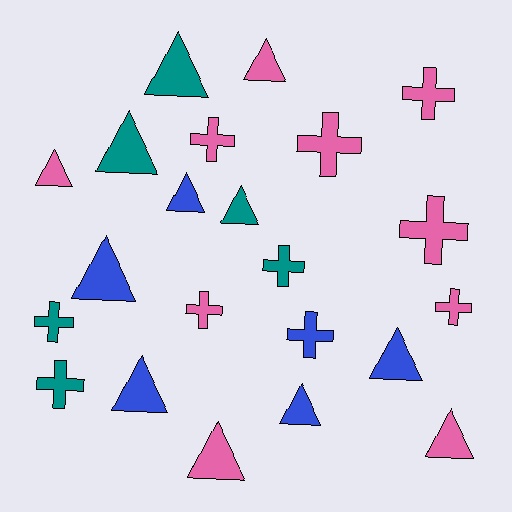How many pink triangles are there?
There are 4 pink triangles.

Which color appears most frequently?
Pink, with 10 objects.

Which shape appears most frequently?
Triangle, with 12 objects.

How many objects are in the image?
There are 22 objects.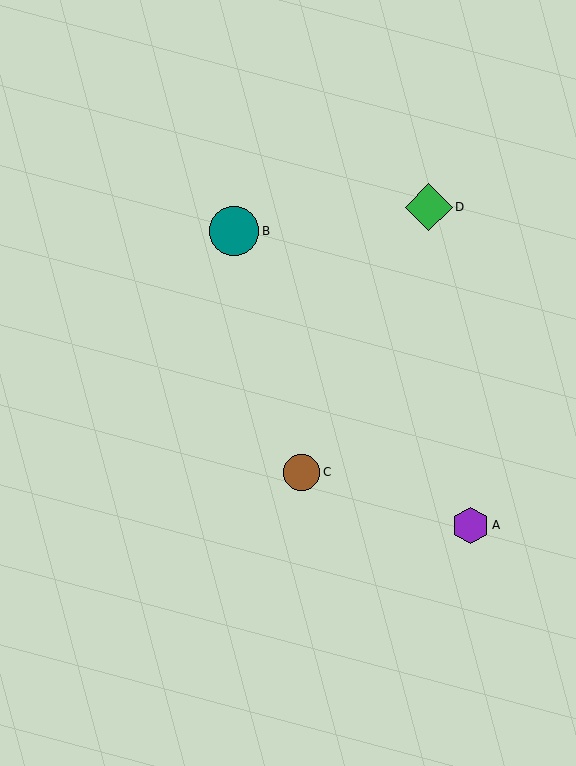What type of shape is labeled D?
Shape D is a green diamond.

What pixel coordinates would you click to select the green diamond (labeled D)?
Click at (429, 207) to select the green diamond D.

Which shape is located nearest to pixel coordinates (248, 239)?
The teal circle (labeled B) at (234, 231) is nearest to that location.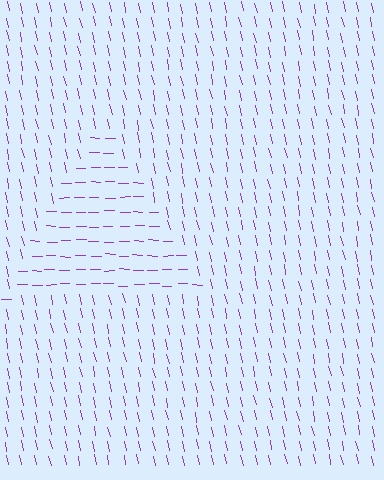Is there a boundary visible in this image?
Yes, there is a texture boundary formed by a change in line orientation.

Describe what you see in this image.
The image is filled with small purple line segments. A triangle region in the image has lines oriented differently from the surrounding lines, creating a visible texture boundary.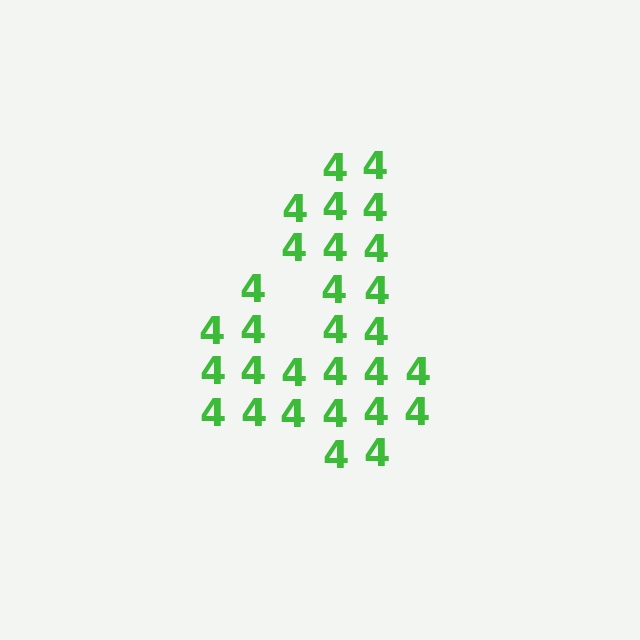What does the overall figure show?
The overall figure shows the digit 4.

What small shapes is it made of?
It is made of small digit 4's.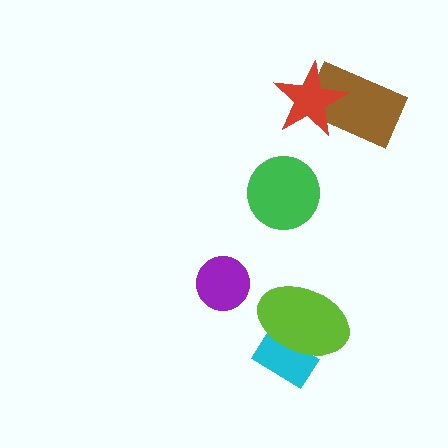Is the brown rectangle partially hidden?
Yes, it is partially covered by another shape.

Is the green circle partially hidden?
No, no other shape covers it.